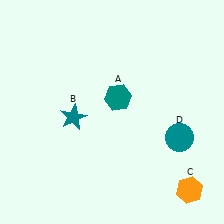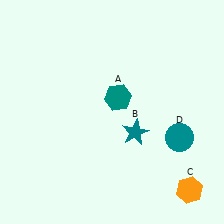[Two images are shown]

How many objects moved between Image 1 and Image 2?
1 object moved between the two images.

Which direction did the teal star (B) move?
The teal star (B) moved right.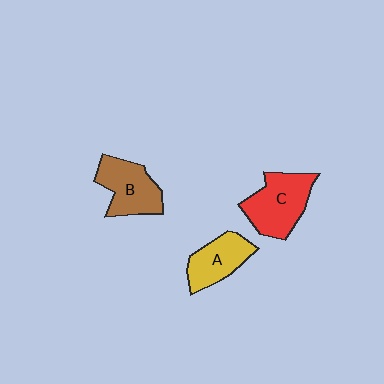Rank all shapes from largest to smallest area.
From largest to smallest: C (red), B (brown), A (yellow).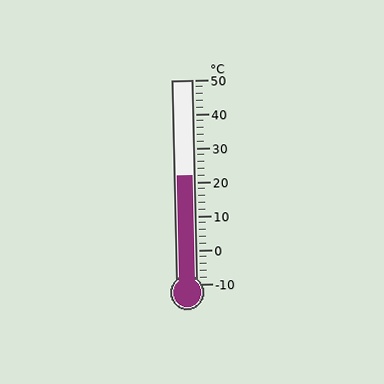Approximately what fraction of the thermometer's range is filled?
The thermometer is filled to approximately 55% of its range.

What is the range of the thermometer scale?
The thermometer scale ranges from -10°C to 50°C.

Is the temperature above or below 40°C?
The temperature is below 40°C.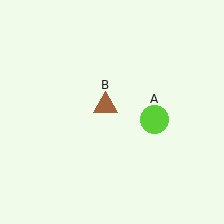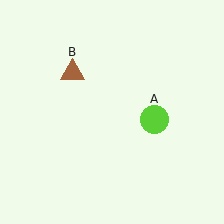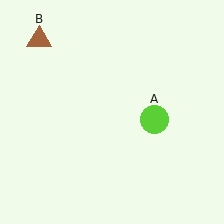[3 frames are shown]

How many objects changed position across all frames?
1 object changed position: brown triangle (object B).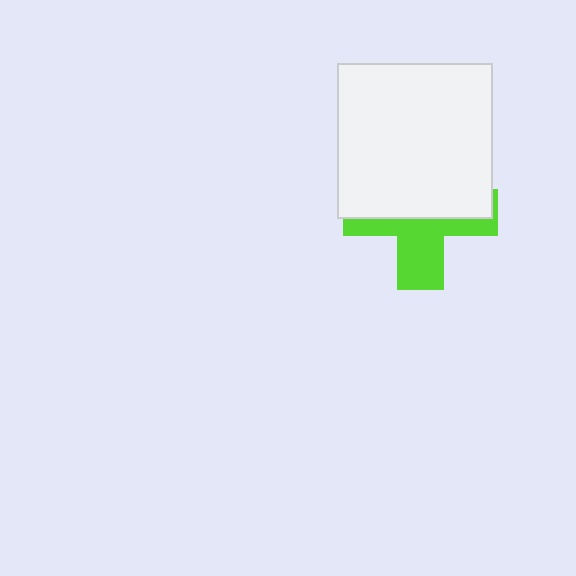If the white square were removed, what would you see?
You would see the complete lime cross.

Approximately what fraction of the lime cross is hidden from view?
Roughly 58% of the lime cross is hidden behind the white square.